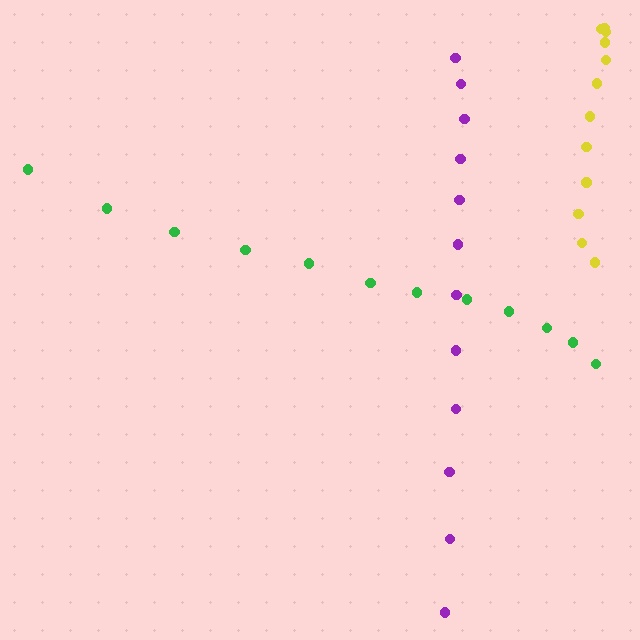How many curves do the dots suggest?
There are 3 distinct paths.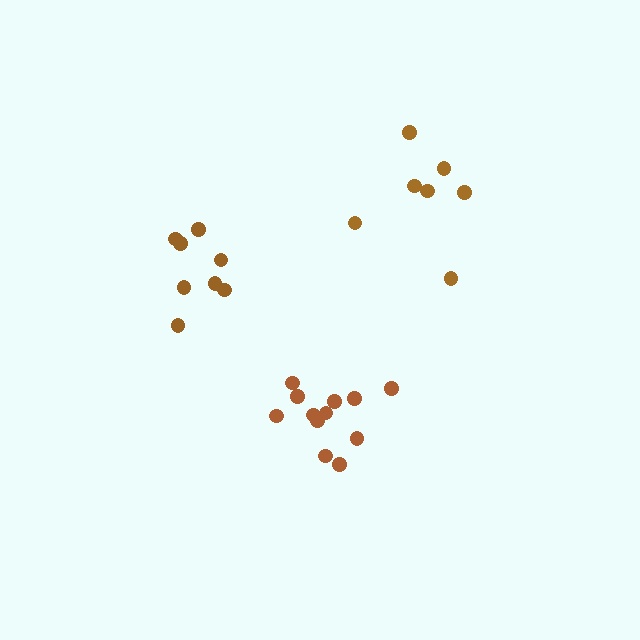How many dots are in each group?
Group 1: 7 dots, Group 2: 12 dots, Group 3: 8 dots (27 total).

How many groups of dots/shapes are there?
There are 3 groups.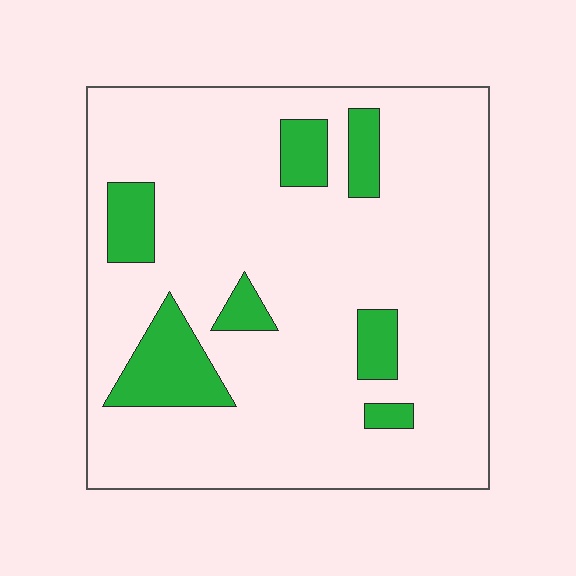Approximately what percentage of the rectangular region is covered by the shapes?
Approximately 15%.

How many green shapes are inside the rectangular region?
7.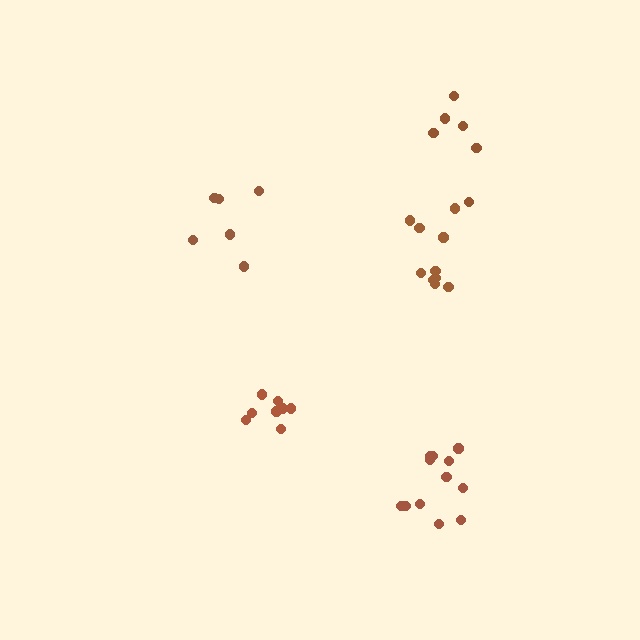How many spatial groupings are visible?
There are 5 spatial groupings.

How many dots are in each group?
Group 1: 12 dots, Group 2: 6 dots, Group 3: 6 dots, Group 4: 10 dots, Group 5: 8 dots (42 total).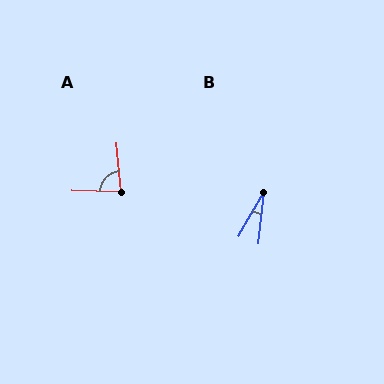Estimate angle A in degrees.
Approximately 84 degrees.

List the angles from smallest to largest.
B (23°), A (84°).